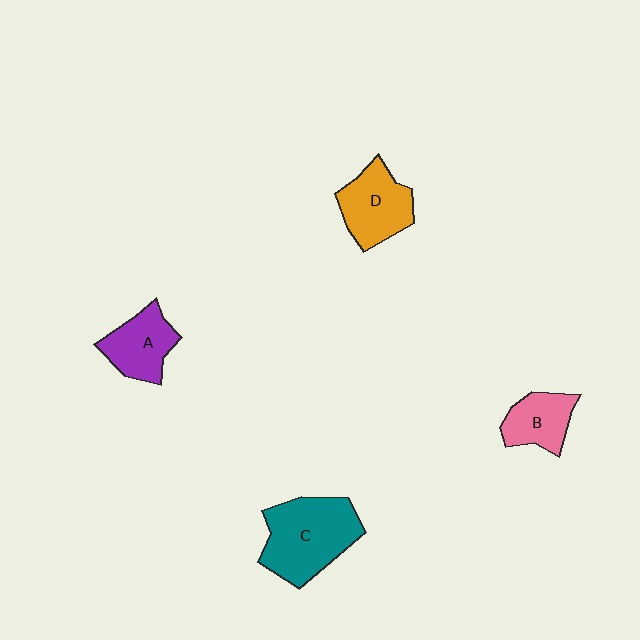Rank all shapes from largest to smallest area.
From largest to smallest: C (teal), D (orange), A (purple), B (pink).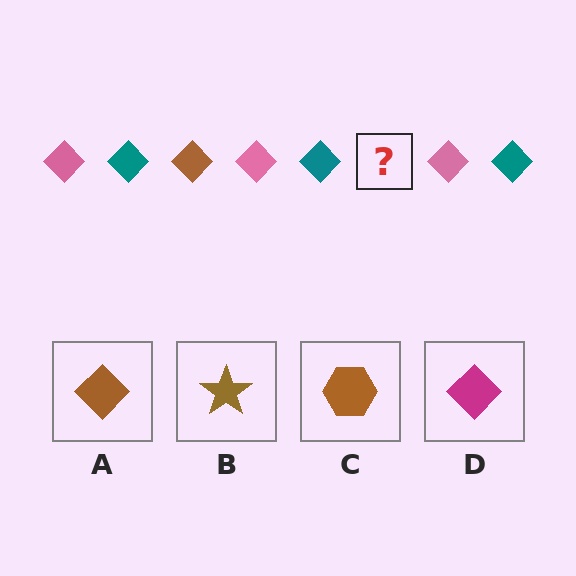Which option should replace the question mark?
Option A.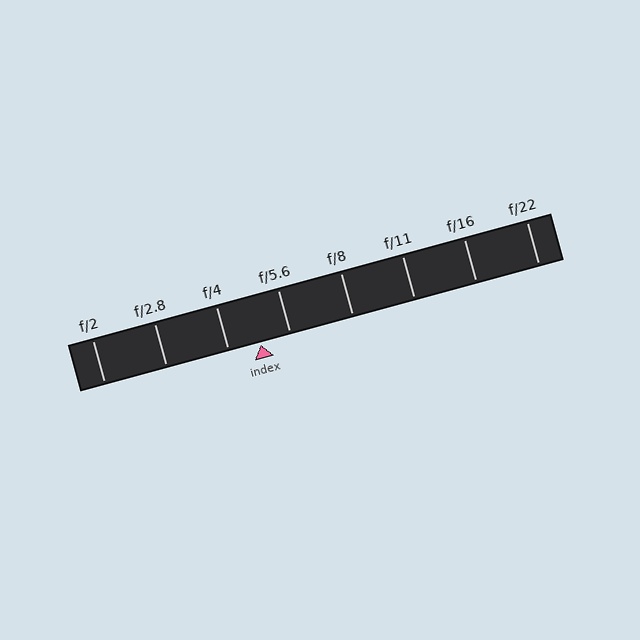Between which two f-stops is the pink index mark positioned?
The index mark is between f/4 and f/5.6.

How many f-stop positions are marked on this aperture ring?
There are 8 f-stop positions marked.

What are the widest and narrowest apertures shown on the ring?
The widest aperture shown is f/2 and the narrowest is f/22.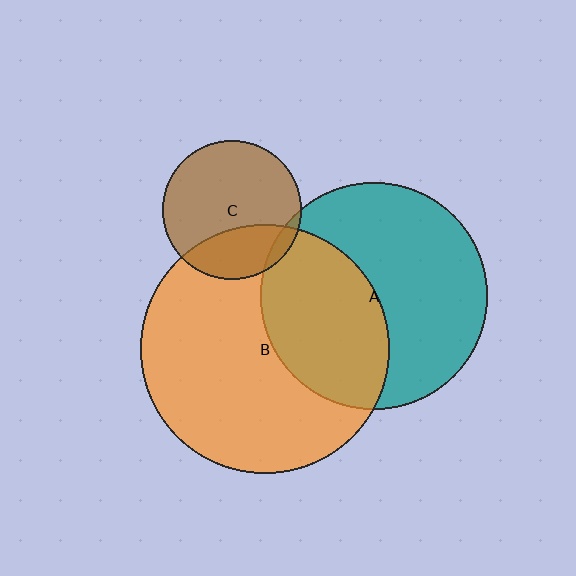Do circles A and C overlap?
Yes.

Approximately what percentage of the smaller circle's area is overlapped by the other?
Approximately 5%.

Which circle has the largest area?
Circle B (orange).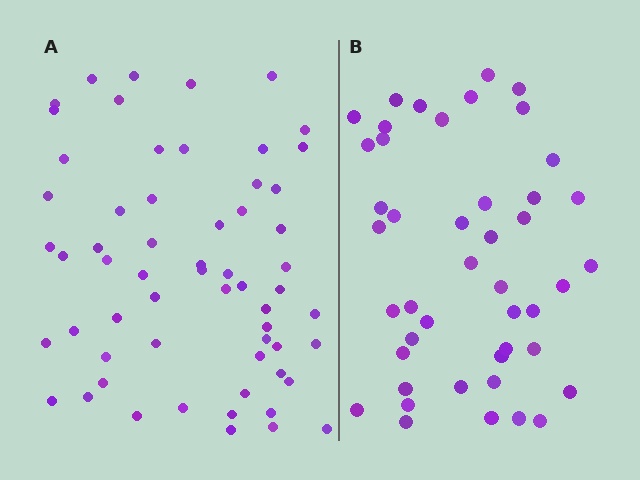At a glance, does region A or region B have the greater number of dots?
Region A (the left region) has more dots.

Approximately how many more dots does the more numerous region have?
Region A has approximately 15 more dots than region B.